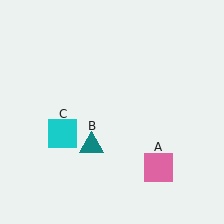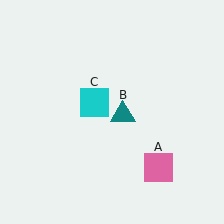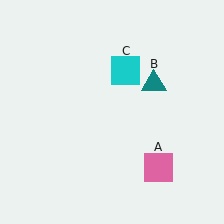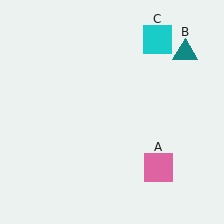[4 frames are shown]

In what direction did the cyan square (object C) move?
The cyan square (object C) moved up and to the right.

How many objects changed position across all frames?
2 objects changed position: teal triangle (object B), cyan square (object C).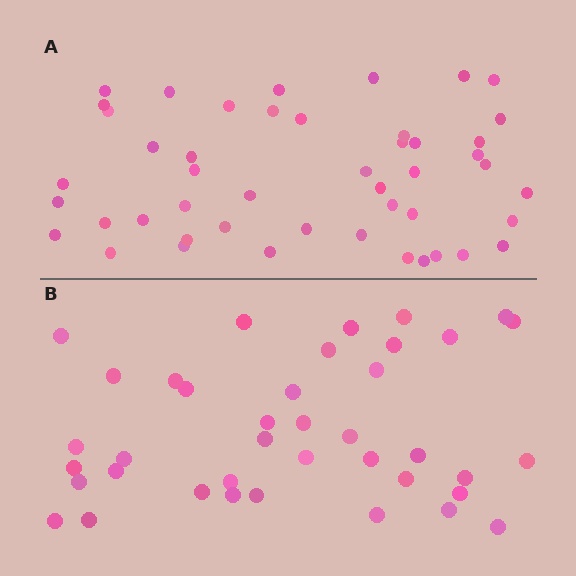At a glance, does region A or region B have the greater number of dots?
Region A (the top region) has more dots.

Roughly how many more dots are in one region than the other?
Region A has roughly 8 or so more dots than region B.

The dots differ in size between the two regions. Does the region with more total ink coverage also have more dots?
No. Region B has more total ink coverage because its dots are larger, but region A actually contains more individual dots. Total area can be misleading — the number of items is what matters here.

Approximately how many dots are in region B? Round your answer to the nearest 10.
About 40 dots. (The exact count is 39, which rounds to 40.)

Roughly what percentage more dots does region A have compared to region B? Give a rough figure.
About 20% more.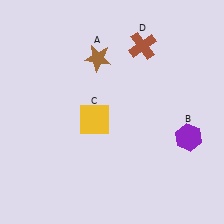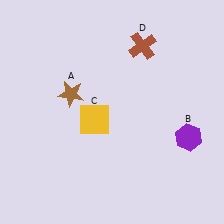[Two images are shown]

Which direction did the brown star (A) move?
The brown star (A) moved down.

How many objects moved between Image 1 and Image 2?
1 object moved between the two images.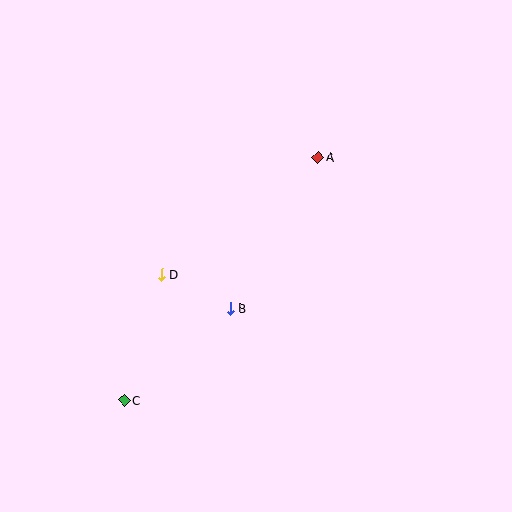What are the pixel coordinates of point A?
Point A is at (318, 157).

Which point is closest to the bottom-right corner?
Point B is closest to the bottom-right corner.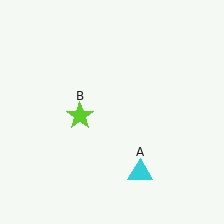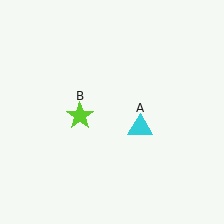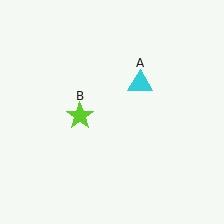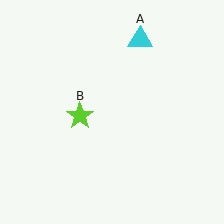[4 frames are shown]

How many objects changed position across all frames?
1 object changed position: cyan triangle (object A).